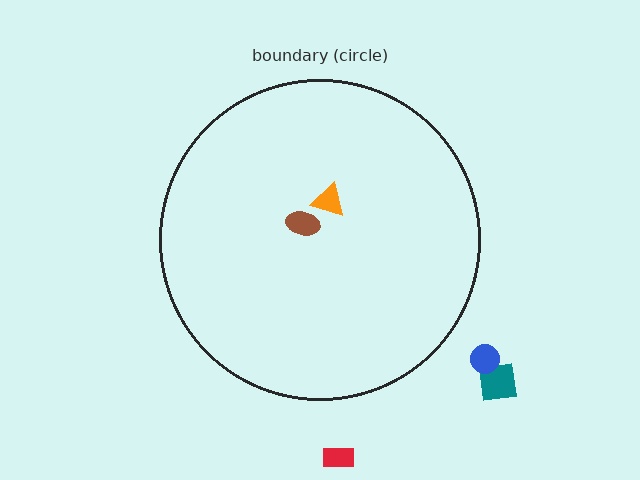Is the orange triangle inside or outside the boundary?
Inside.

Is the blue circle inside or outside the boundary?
Outside.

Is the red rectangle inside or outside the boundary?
Outside.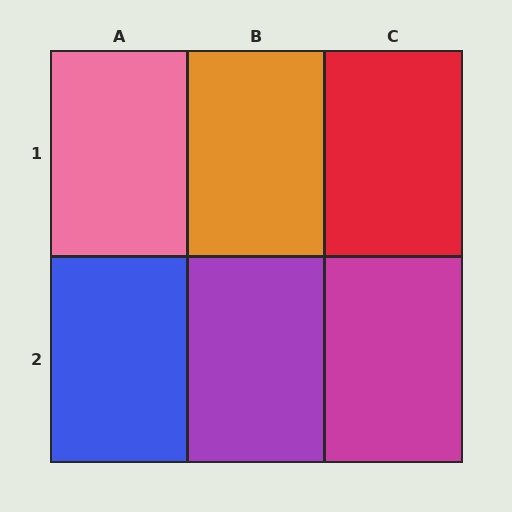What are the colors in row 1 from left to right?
Pink, orange, red.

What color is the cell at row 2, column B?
Purple.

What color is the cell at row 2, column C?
Magenta.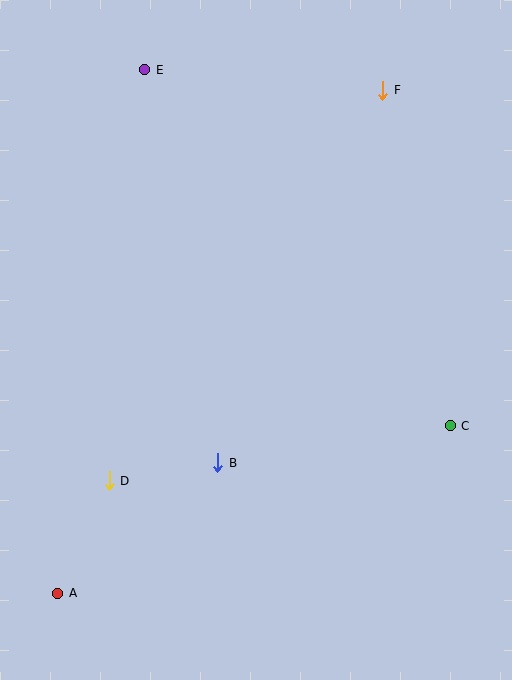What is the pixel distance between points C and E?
The distance between C and E is 469 pixels.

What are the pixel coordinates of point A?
Point A is at (58, 593).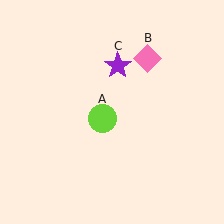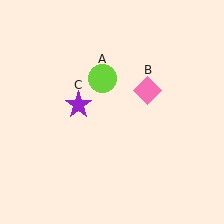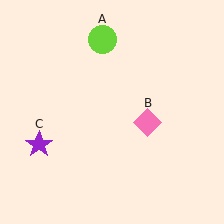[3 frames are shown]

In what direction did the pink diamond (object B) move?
The pink diamond (object B) moved down.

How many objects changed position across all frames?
3 objects changed position: lime circle (object A), pink diamond (object B), purple star (object C).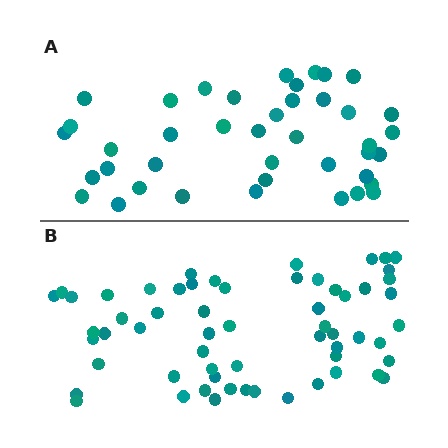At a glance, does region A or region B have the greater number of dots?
Region B (the bottom region) has more dots.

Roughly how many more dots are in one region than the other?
Region B has approximately 20 more dots than region A.